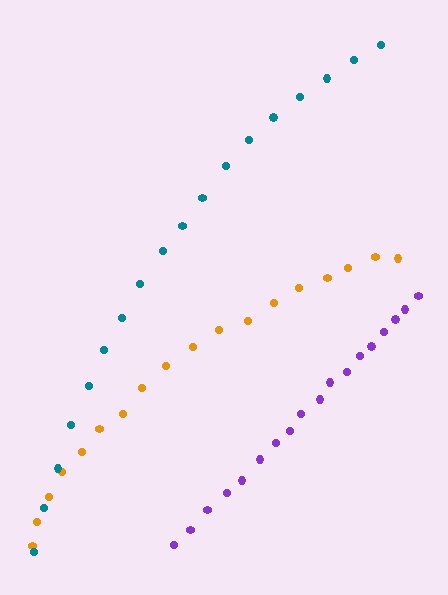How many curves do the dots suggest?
There are 3 distinct paths.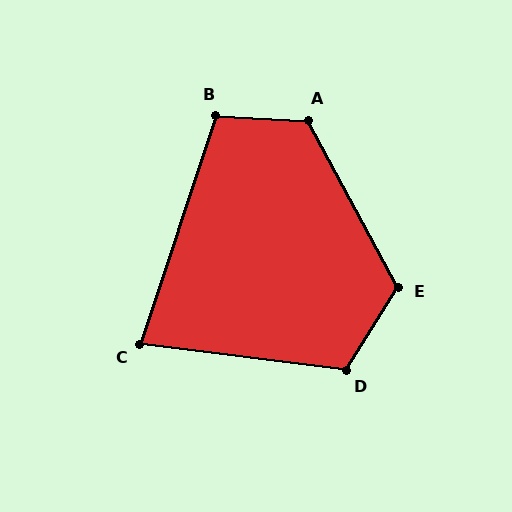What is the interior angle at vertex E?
Approximately 120 degrees (obtuse).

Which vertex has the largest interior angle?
A, at approximately 121 degrees.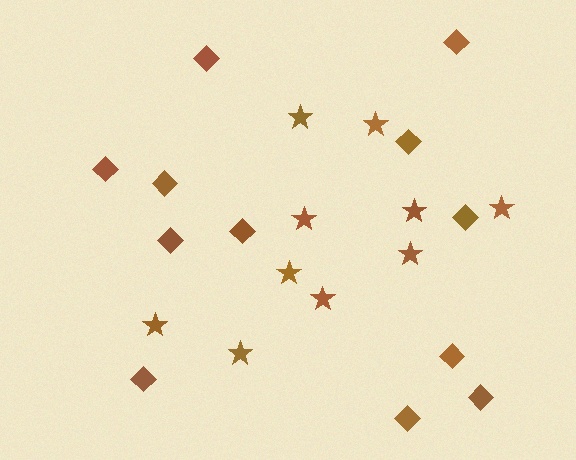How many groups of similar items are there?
There are 2 groups: one group of diamonds (12) and one group of stars (10).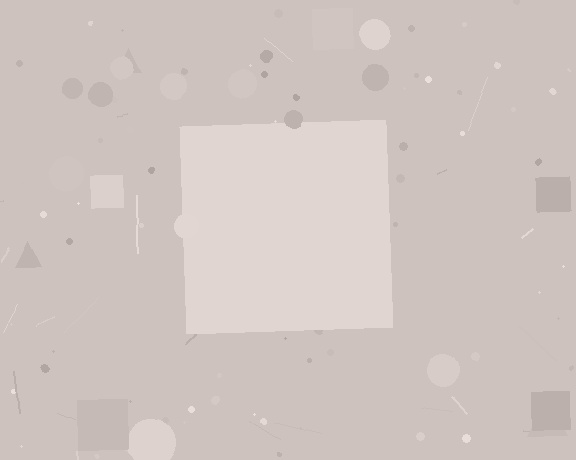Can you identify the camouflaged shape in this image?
The camouflaged shape is a square.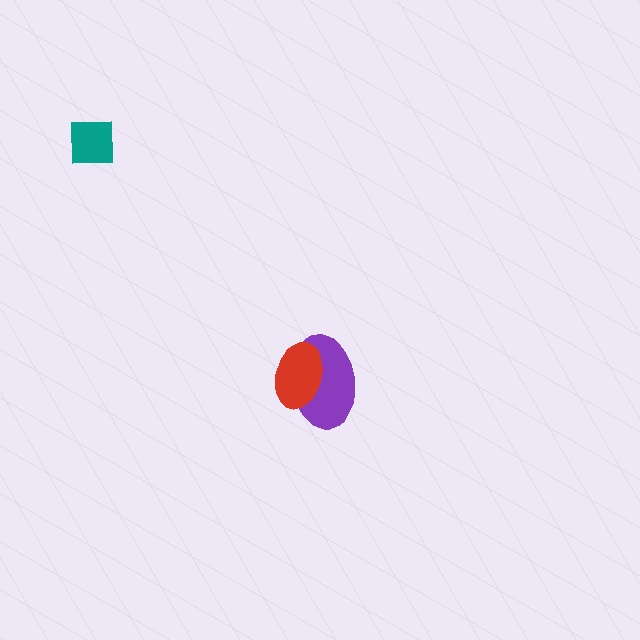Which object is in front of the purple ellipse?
The red ellipse is in front of the purple ellipse.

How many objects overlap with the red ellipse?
1 object overlaps with the red ellipse.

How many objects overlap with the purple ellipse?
1 object overlaps with the purple ellipse.